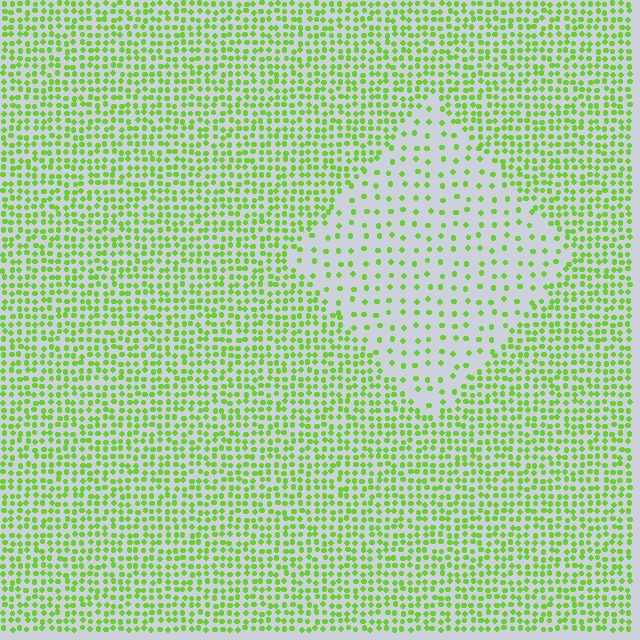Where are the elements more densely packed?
The elements are more densely packed outside the diamond boundary.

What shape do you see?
I see a diamond.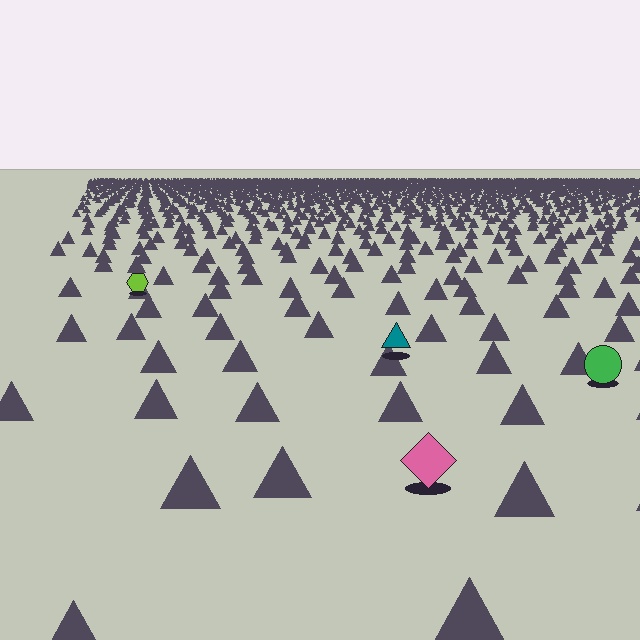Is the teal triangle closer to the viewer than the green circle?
No. The green circle is closer — you can tell from the texture gradient: the ground texture is coarser near it.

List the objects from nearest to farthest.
From nearest to farthest: the pink diamond, the green circle, the teal triangle, the lime hexagon.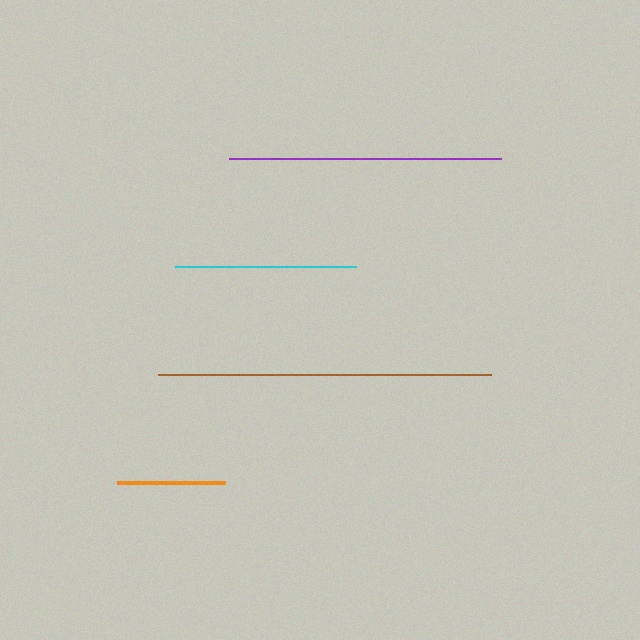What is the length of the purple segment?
The purple segment is approximately 272 pixels long.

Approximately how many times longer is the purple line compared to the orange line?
The purple line is approximately 2.5 times the length of the orange line.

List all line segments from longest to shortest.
From longest to shortest: brown, purple, cyan, orange.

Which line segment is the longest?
The brown line is the longest at approximately 333 pixels.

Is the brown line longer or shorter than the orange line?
The brown line is longer than the orange line.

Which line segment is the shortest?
The orange line is the shortest at approximately 108 pixels.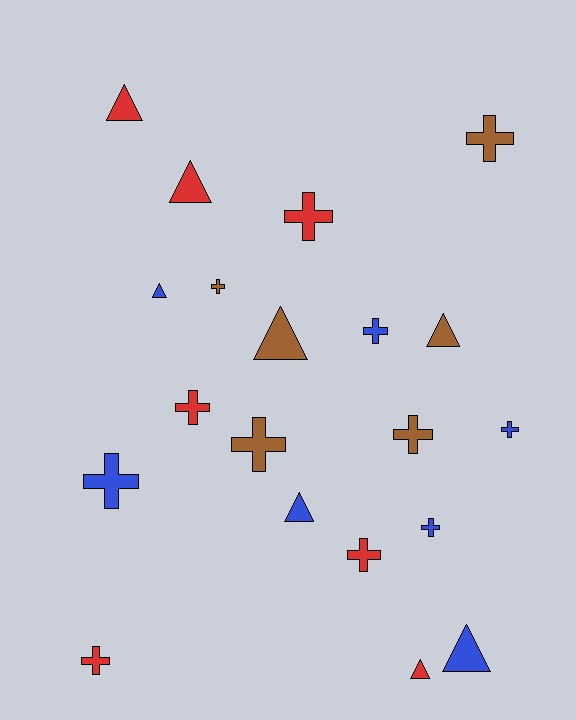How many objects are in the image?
There are 20 objects.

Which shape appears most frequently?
Cross, with 12 objects.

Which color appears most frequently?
Red, with 7 objects.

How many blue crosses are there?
There are 4 blue crosses.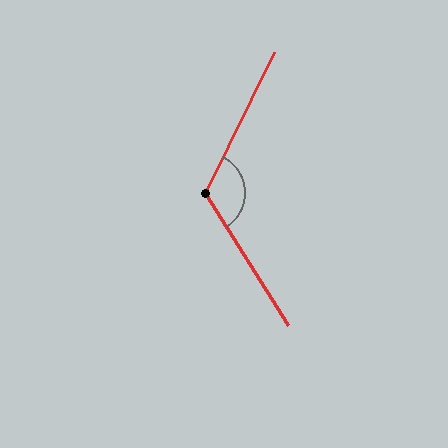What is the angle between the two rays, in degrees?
Approximately 122 degrees.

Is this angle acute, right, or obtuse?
It is obtuse.